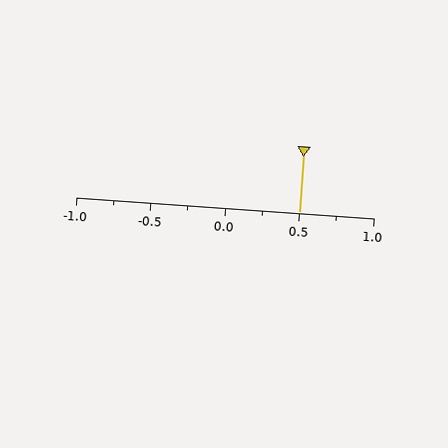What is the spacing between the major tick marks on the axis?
The major ticks are spaced 0.5 apart.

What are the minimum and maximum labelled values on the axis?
The axis runs from -1.0 to 1.0.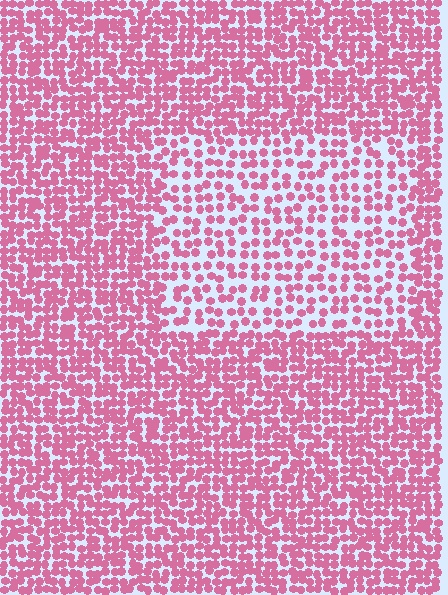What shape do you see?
I see a rectangle.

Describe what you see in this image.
The image contains small pink elements arranged at two different densities. A rectangle-shaped region is visible where the elements are less densely packed than the surrounding area.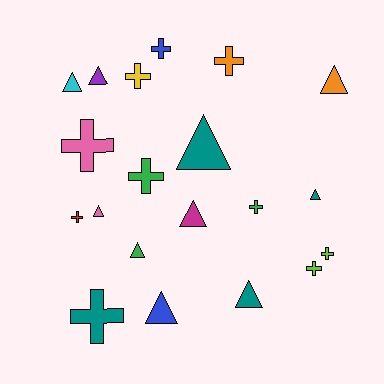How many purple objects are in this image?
There is 1 purple object.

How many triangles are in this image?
There are 10 triangles.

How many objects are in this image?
There are 20 objects.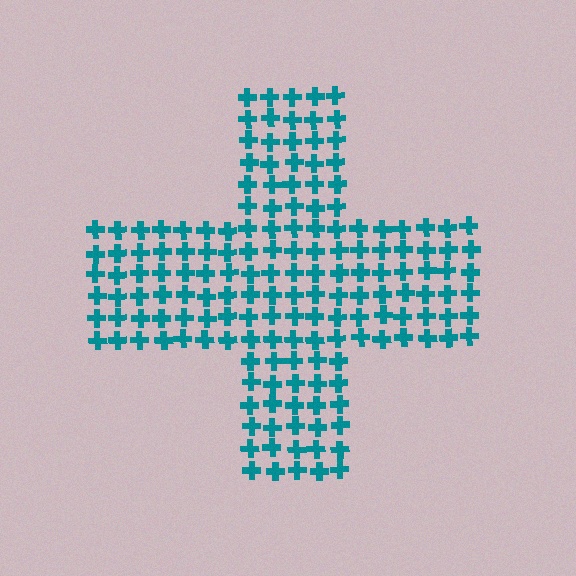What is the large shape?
The large shape is a cross.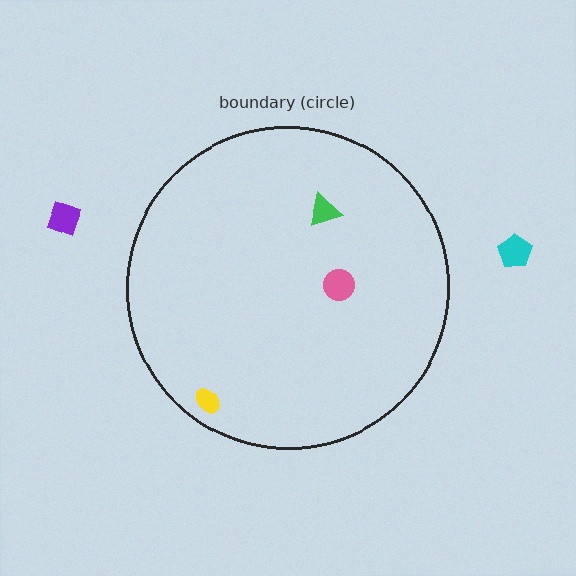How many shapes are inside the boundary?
3 inside, 2 outside.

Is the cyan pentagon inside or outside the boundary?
Outside.